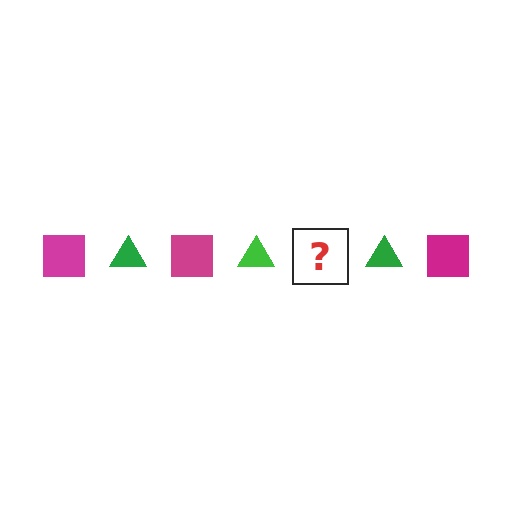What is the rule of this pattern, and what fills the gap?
The rule is that the pattern alternates between magenta square and green triangle. The gap should be filled with a magenta square.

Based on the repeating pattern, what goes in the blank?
The blank should be a magenta square.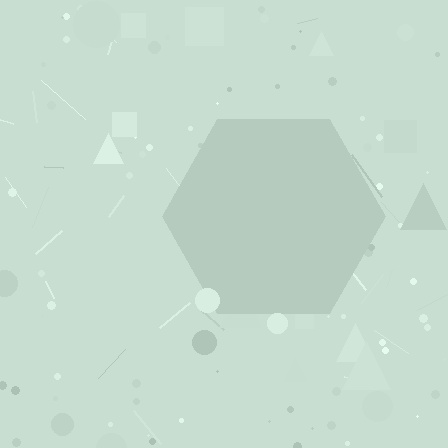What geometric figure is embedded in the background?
A hexagon is embedded in the background.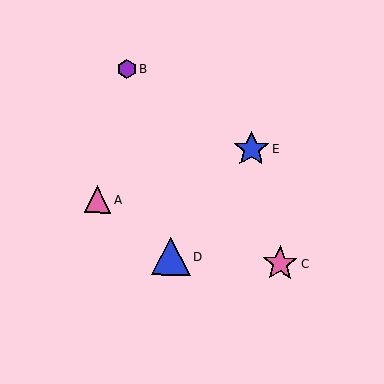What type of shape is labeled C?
Shape C is a pink star.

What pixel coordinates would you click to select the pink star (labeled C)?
Click at (280, 264) to select the pink star C.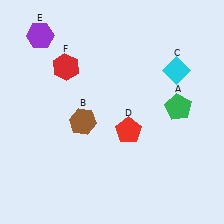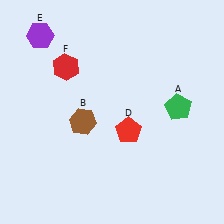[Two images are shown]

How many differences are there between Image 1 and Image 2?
There is 1 difference between the two images.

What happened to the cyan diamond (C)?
The cyan diamond (C) was removed in Image 2. It was in the top-right area of Image 1.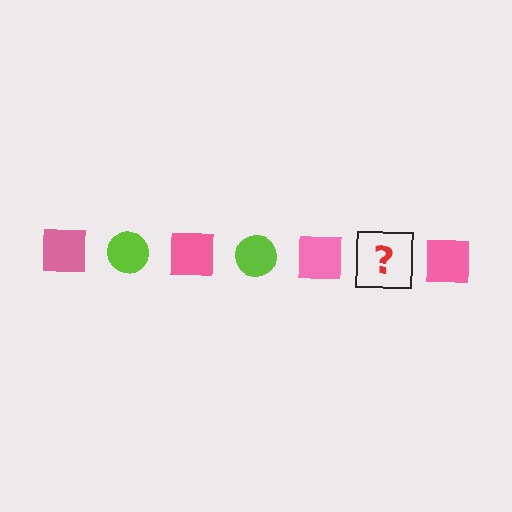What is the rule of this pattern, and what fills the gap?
The rule is that the pattern alternates between pink square and lime circle. The gap should be filled with a lime circle.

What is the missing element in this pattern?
The missing element is a lime circle.